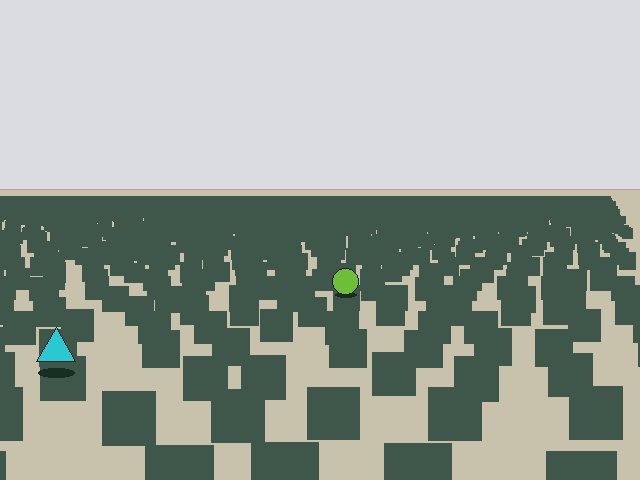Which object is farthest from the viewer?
The lime circle is farthest from the viewer. It appears smaller and the ground texture around it is denser.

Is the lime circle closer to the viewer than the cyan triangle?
No. The cyan triangle is closer — you can tell from the texture gradient: the ground texture is coarser near it.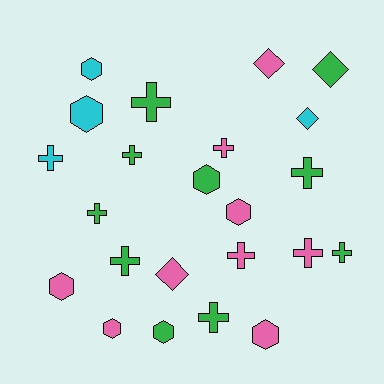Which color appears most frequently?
Green, with 10 objects.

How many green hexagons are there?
There are 2 green hexagons.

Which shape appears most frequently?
Cross, with 11 objects.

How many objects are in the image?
There are 23 objects.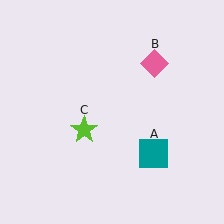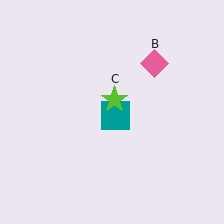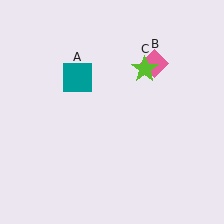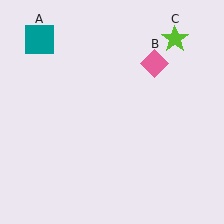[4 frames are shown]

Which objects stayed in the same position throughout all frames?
Pink diamond (object B) remained stationary.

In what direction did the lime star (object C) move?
The lime star (object C) moved up and to the right.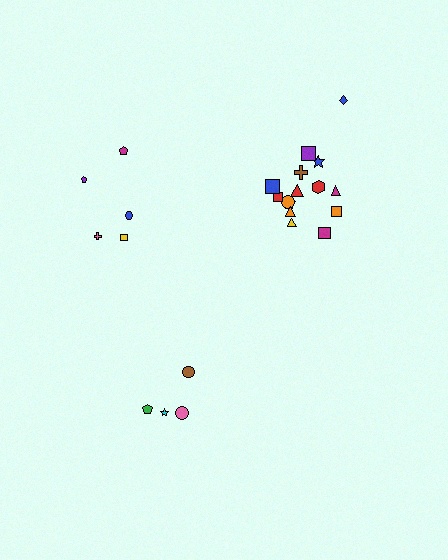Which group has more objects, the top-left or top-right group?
The top-right group.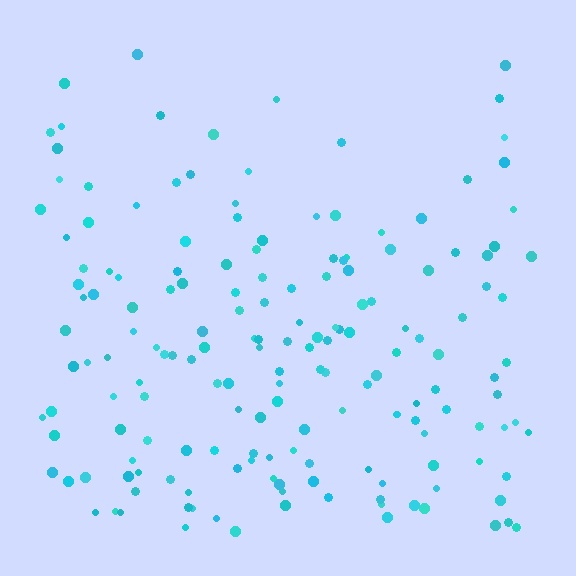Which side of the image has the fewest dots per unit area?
The top.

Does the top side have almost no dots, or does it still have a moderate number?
Still a moderate number, just noticeably fewer than the bottom.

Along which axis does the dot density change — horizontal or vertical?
Vertical.